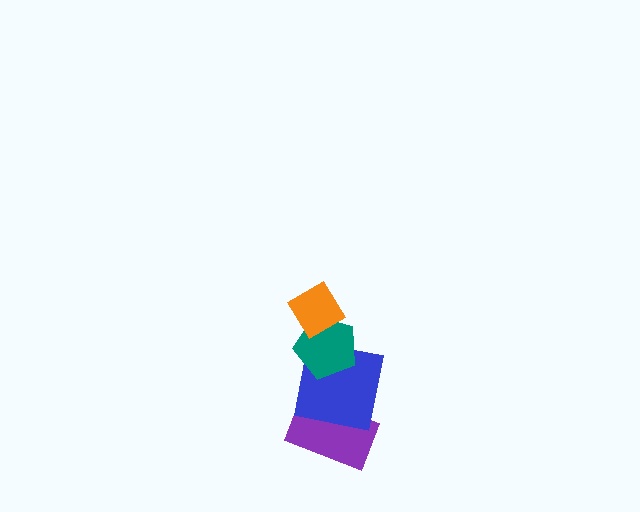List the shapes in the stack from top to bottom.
From top to bottom: the orange diamond, the teal pentagon, the blue square, the purple rectangle.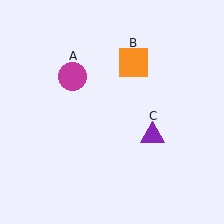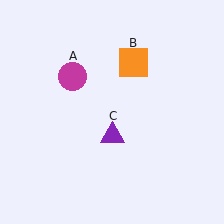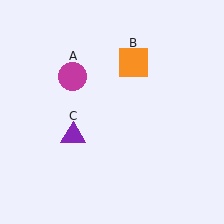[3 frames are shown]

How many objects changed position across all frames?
1 object changed position: purple triangle (object C).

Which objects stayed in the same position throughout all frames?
Magenta circle (object A) and orange square (object B) remained stationary.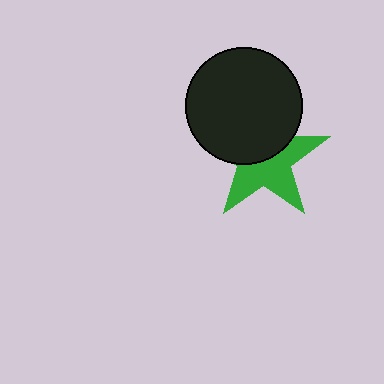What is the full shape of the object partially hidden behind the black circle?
The partially hidden object is a green star.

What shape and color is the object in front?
The object in front is a black circle.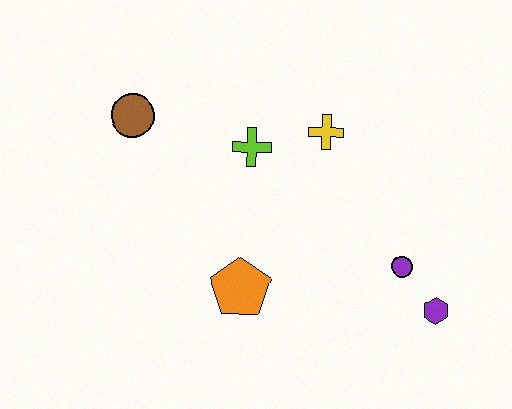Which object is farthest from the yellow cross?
The purple hexagon is farthest from the yellow cross.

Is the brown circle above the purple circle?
Yes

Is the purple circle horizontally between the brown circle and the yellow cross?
No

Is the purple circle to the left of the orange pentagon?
No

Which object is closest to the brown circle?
The lime cross is closest to the brown circle.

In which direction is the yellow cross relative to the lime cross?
The yellow cross is to the right of the lime cross.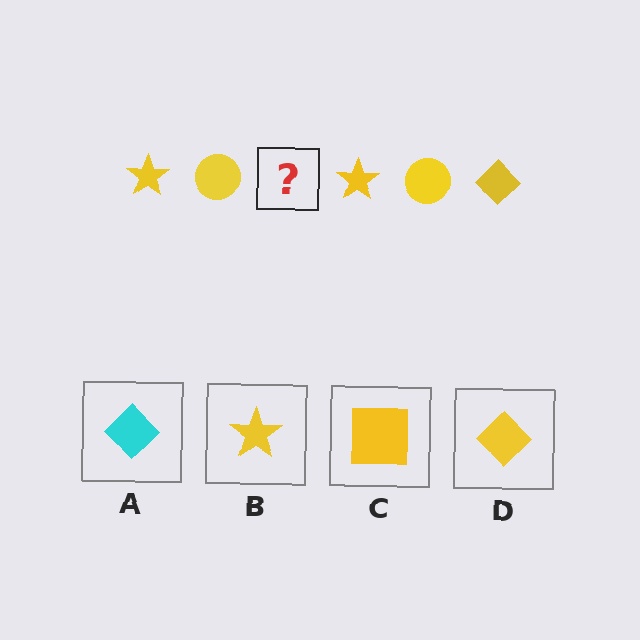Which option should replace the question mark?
Option D.